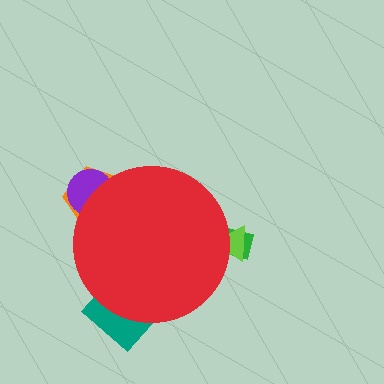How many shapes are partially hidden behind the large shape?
5 shapes are partially hidden.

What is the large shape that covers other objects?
A red circle.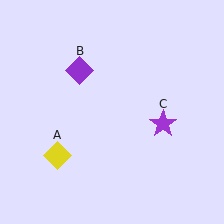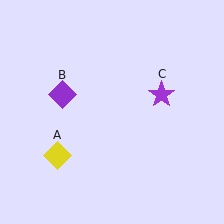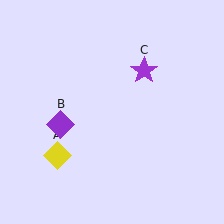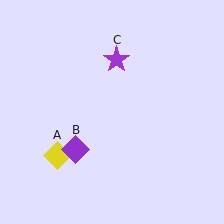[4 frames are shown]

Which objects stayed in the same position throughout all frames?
Yellow diamond (object A) remained stationary.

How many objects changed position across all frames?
2 objects changed position: purple diamond (object B), purple star (object C).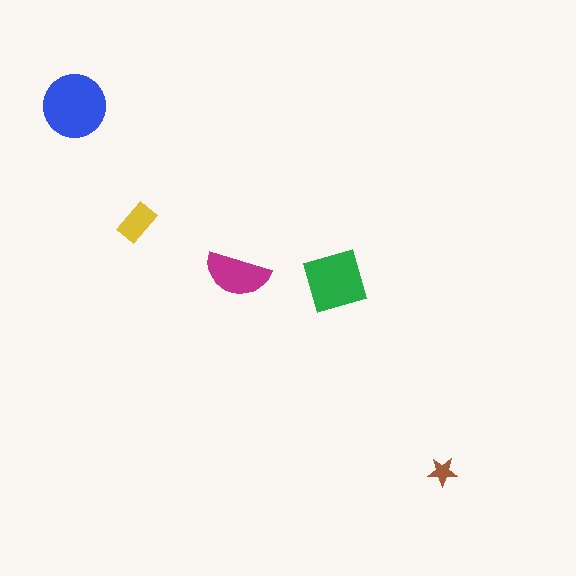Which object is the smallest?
The brown star.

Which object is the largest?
The blue circle.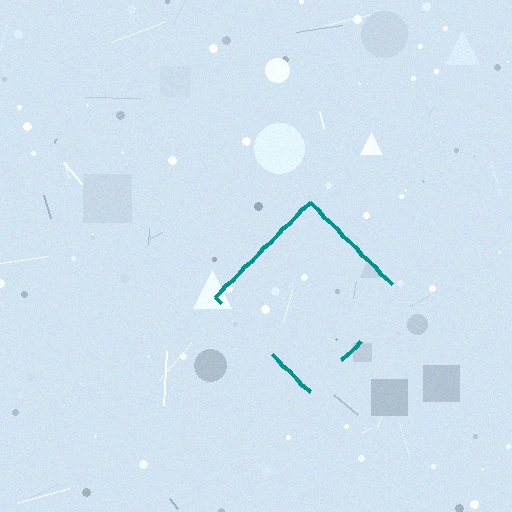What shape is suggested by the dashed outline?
The dashed outline suggests a diamond.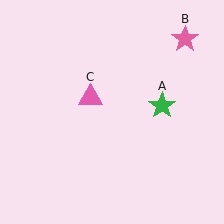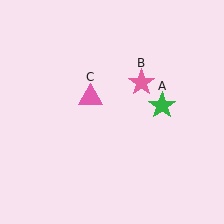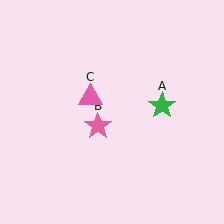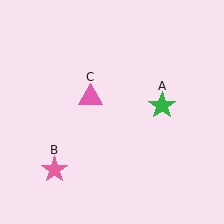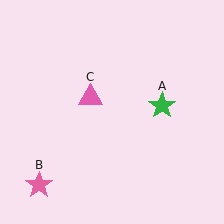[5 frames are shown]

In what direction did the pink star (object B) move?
The pink star (object B) moved down and to the left.